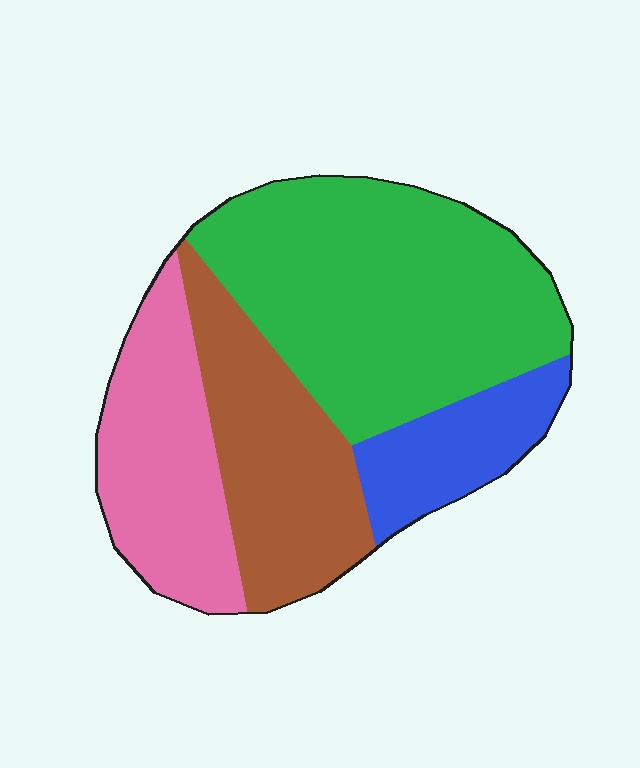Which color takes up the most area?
Green, at roughly 45%.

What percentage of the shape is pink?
Pink covers about 20% of the shape.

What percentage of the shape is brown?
Brown takes up about one quarter (1/4) of the shape.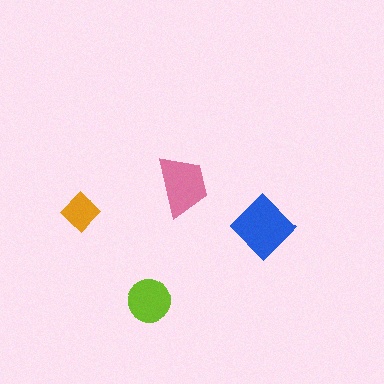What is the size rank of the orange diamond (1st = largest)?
4th.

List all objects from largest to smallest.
The blue diamond, the pink trapezoid, the lime circle, the orange diamond.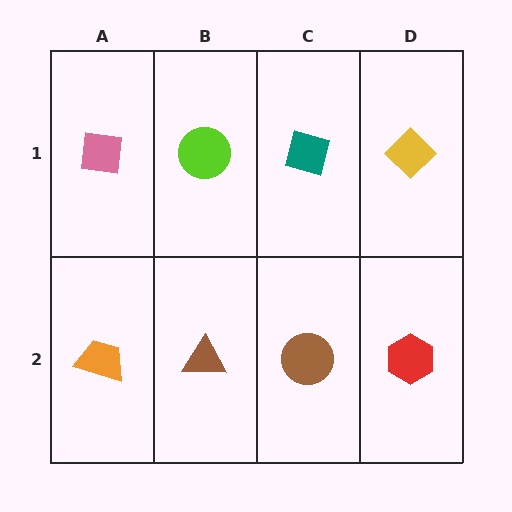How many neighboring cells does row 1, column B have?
3.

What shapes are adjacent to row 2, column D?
A yellow diamond (row 1, column D), a brown circle (row 2, column C).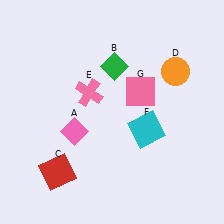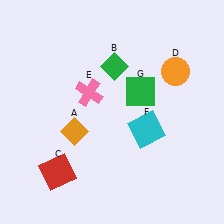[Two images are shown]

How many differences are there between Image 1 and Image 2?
There are 2 differences between the two images.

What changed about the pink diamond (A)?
In Image 1, A is pink. In Image 2, it changed to orange.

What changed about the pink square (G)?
In Image 1, G is pink. In Image 2, it changed to green.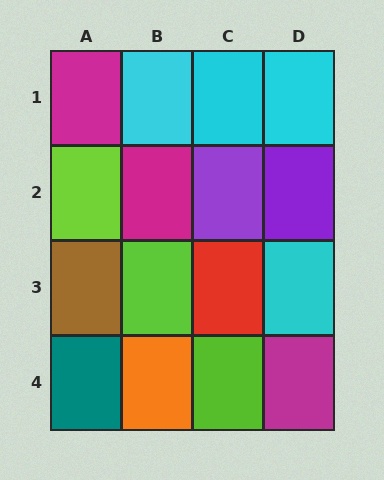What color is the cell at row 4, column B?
Orange.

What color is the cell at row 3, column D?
Cyan.